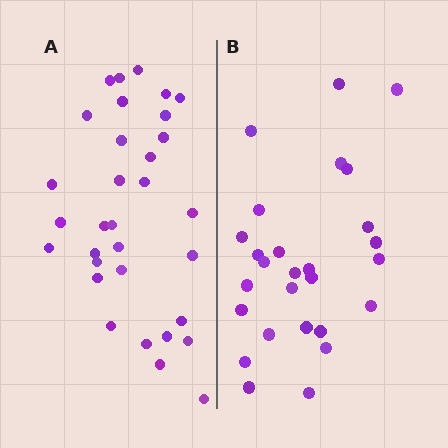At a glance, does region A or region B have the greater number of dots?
Region A (the left region) has more dots.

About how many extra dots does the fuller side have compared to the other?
Region A has about 5 more dots than region B.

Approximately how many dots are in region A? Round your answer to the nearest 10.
About 30 dots. (The exact count is 32, which rounds to 30.)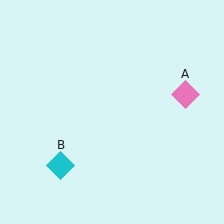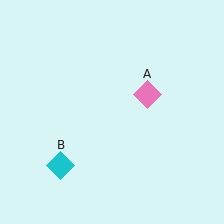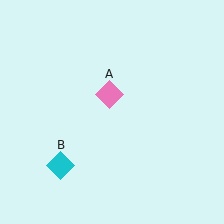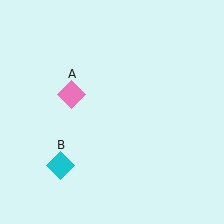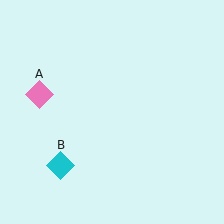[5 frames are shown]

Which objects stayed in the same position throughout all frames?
Cyan diamond (object B) remained stationary.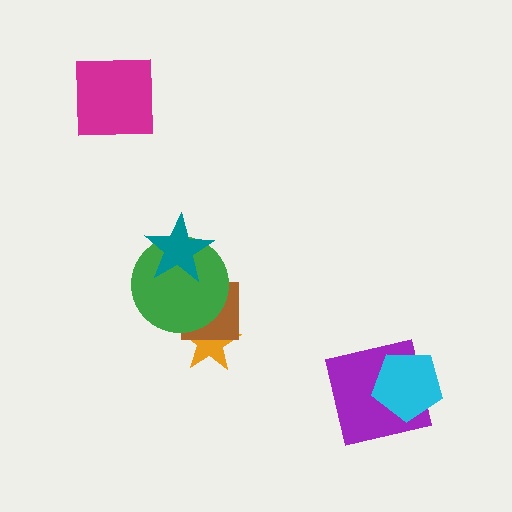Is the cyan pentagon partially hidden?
No, no other shape covers it.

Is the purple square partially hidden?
Yes, it is partially covered by another shape.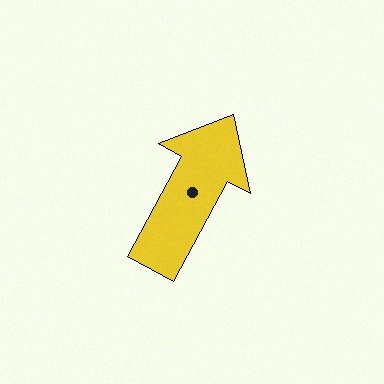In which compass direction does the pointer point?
Northeast.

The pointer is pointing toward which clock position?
Roughly 1 o'clock.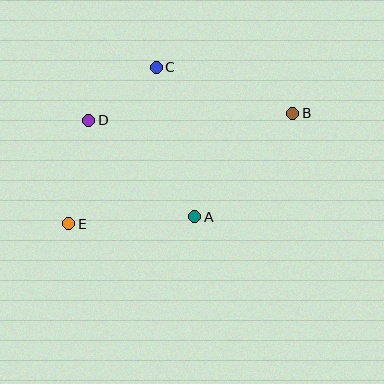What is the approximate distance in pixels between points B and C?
The distance between B and C is approximately 144 pixels.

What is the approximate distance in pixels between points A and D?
The distance between A and D is approximately 143 pixels.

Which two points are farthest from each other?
Points B and E are farthest from each other.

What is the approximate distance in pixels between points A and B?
The distance between A and B is approximately 142 pixels.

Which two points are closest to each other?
Points C and D are closest to each other.